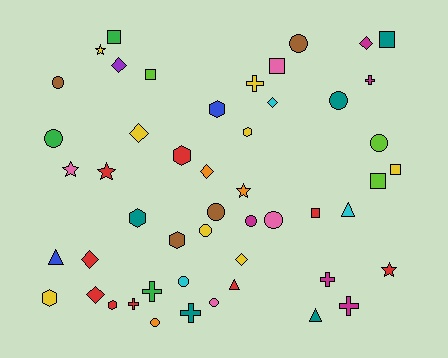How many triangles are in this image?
There are 4 triangles.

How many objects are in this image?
There are 50 objects.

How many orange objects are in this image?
There are 3 orange objects.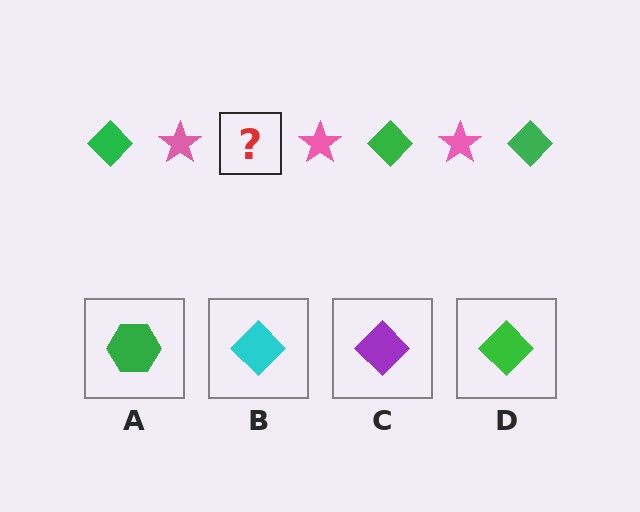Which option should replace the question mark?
Option D.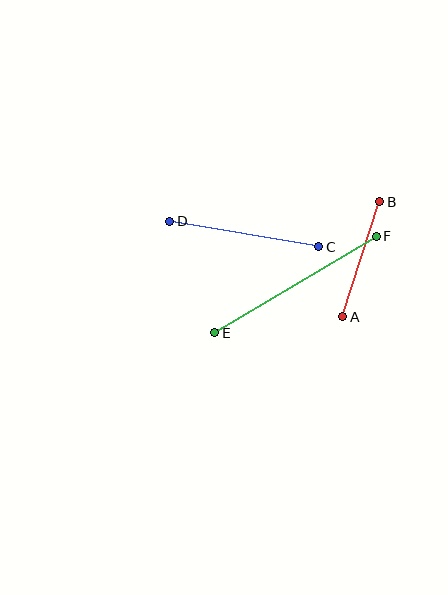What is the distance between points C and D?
The distance is approximately 151 pixels.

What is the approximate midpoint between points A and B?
The midpoint is at approximately (361, 259) pixels.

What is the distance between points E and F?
The distance is approximately 188 pixels.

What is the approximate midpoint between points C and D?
The midpoint is at approximately (244, 234) pixels.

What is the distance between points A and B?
The distance is approximately 121 pixels.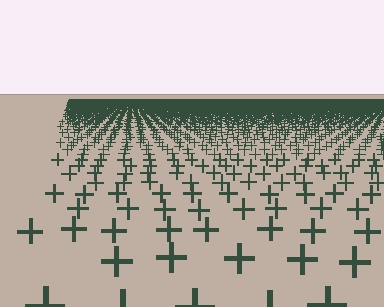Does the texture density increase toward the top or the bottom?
Density increases toward the top.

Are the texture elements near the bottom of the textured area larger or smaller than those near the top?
Larger. Near the bottom, elements are closer to the viewer and appear at a bigger on-screen size.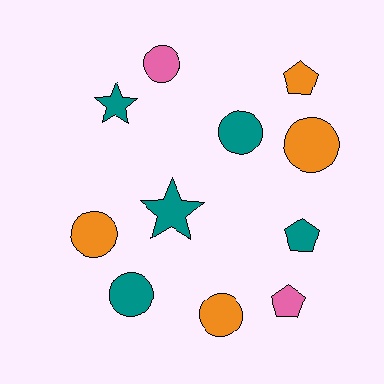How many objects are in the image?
There are 11 objects.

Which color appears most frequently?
Teal, with 5 objects.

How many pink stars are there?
There are no pink stars.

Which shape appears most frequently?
Circle, with 6 objects.